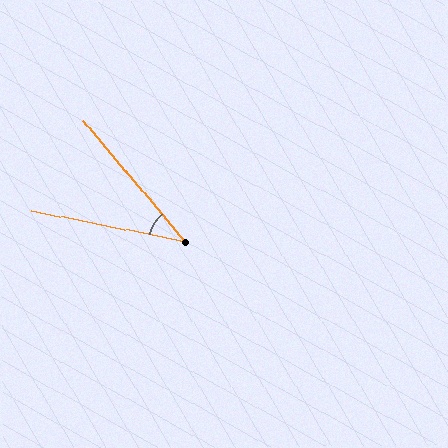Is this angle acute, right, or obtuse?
It is acute.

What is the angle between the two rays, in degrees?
Approximately 39 degrees.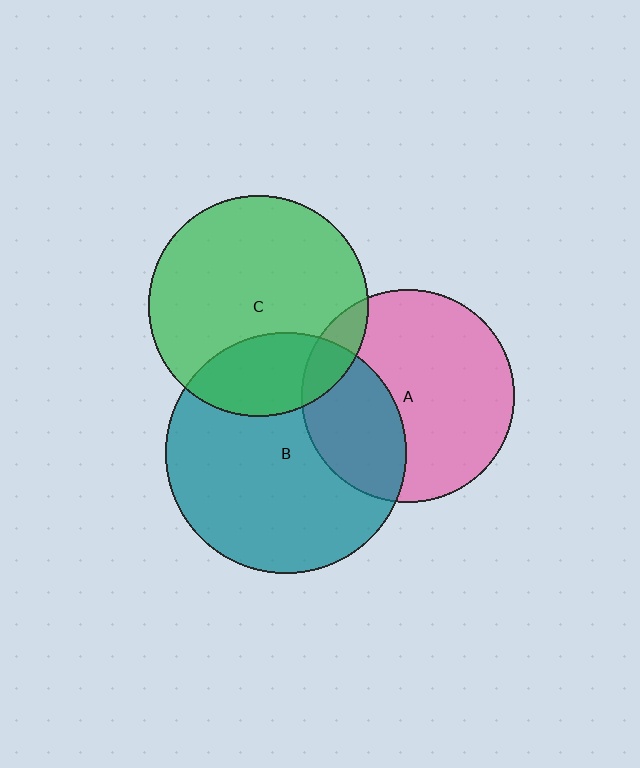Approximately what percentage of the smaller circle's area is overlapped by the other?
Approximately 10%.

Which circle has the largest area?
Circle B (teal).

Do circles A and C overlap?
Yes.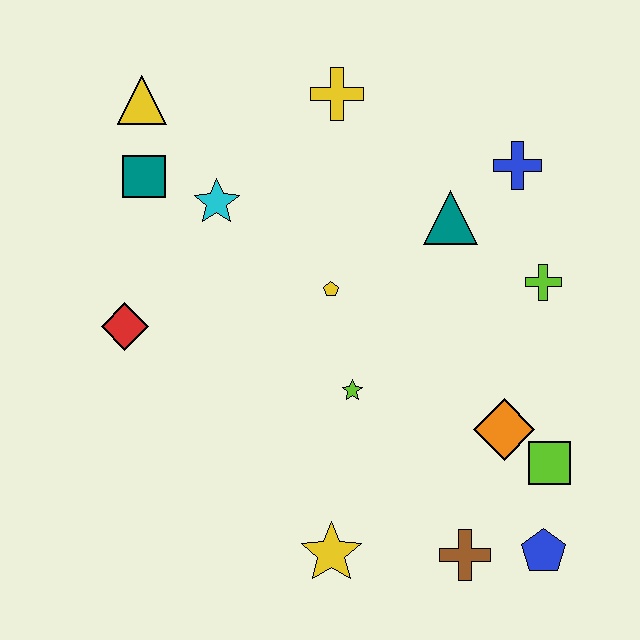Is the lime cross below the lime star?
No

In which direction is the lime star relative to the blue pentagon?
The lime star is to the left of the blue pentagon.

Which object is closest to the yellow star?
The brown cross is closest to the yellow star.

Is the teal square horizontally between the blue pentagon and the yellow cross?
No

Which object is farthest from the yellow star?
The yellow triangle is farthest from the yellow star.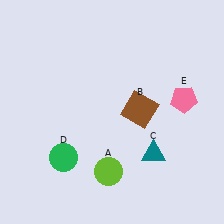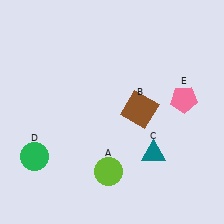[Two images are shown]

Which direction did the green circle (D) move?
The green circle (D) moved left.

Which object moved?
The green circle (D) moved left.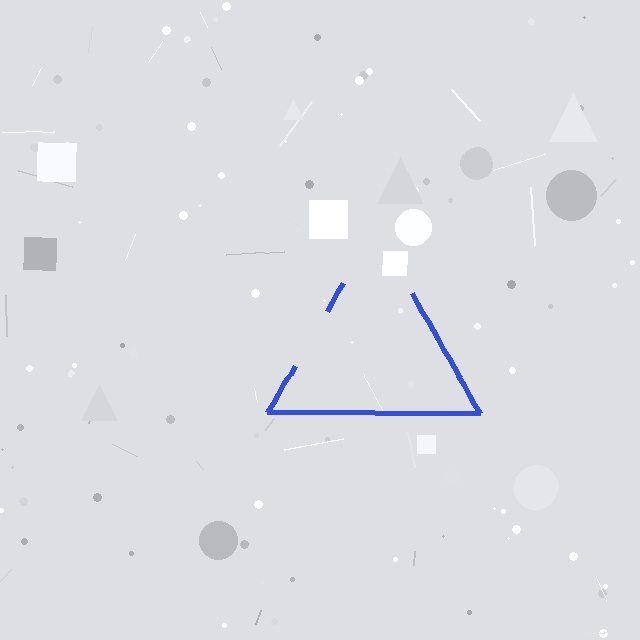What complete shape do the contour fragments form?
The contour fragments form a triangle.